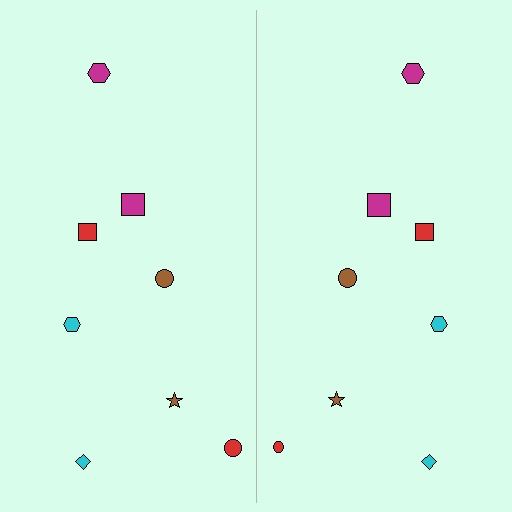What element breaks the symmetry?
The red circle on the right side has a different size than its mirror counterpart.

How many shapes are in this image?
There are 16 shapes in this image.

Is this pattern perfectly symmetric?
No, the pattern is not perfectly symmetric. The red circle on the right side has a different size than its mirror counterpart.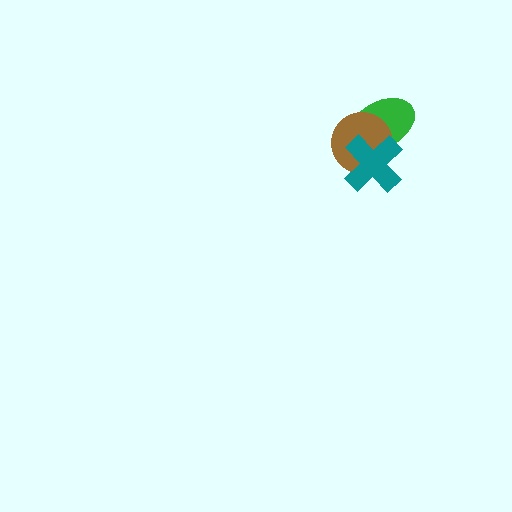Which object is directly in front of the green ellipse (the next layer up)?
The brown circle is directly in front of the green ellipse.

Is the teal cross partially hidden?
No, no other shape covers it.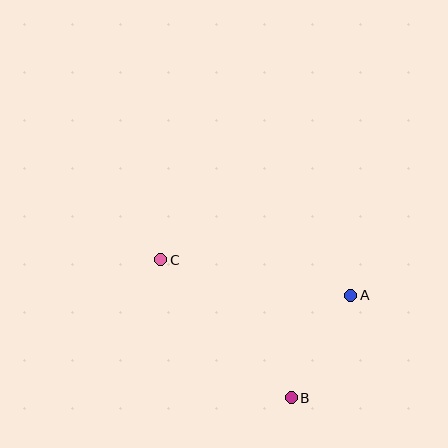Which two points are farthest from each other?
Points A and C are farthest from each other.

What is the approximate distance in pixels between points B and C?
The distance between B and C is approximately 190 pixels.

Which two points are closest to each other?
Points A and B are closest to each other.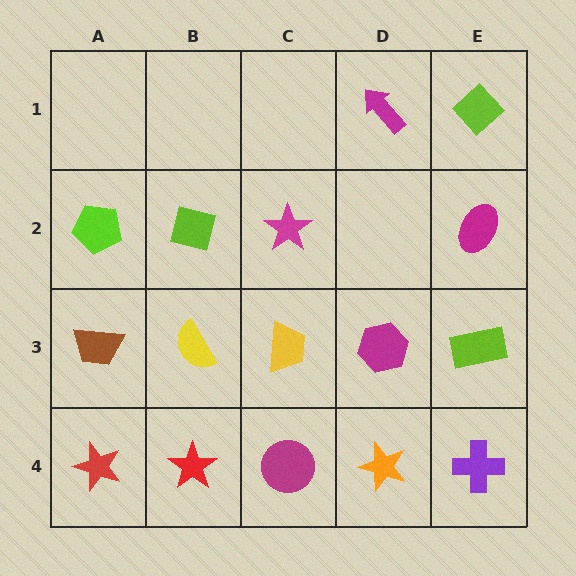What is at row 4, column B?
A red star.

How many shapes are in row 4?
5 shapes.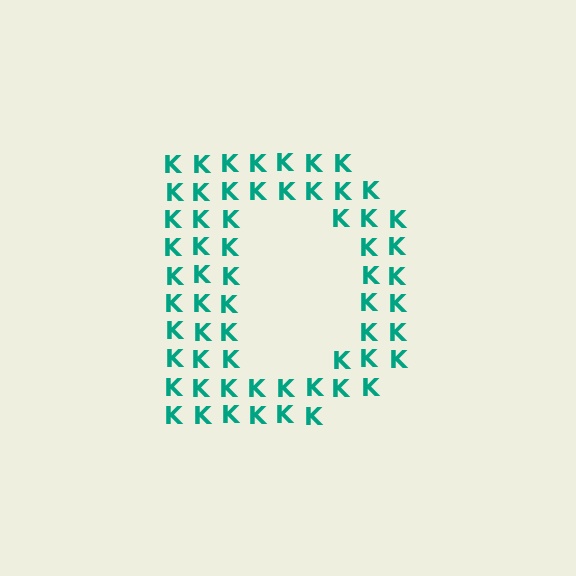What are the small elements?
The small elements are letter K's.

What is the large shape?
The large shape is the letter D.